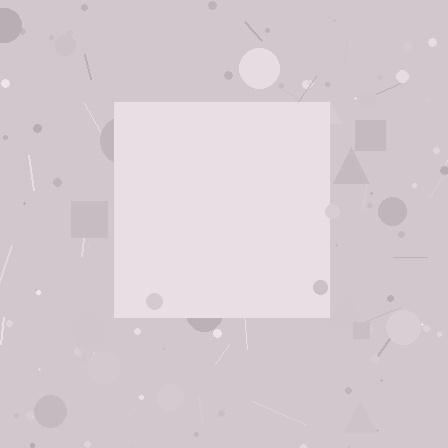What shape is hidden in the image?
A square is hidden in the image.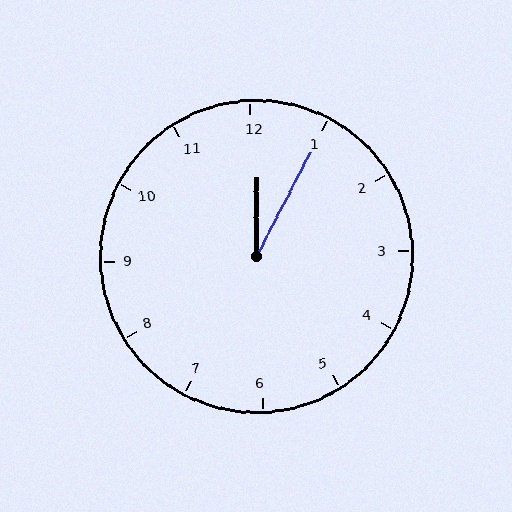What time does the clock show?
12:05.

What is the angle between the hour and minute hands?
Approximately 28 degrees.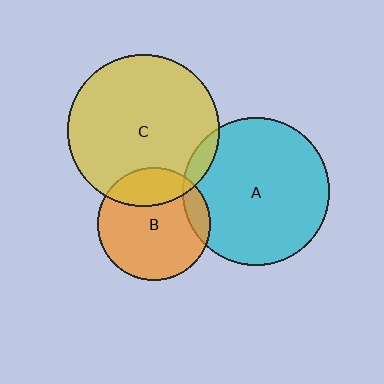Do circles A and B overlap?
Yes.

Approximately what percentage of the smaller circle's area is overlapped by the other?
Approximately 10%.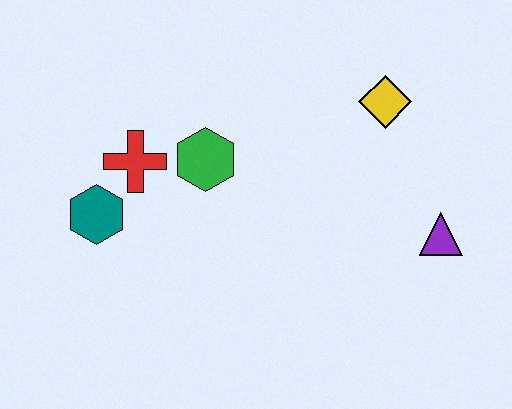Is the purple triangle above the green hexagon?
No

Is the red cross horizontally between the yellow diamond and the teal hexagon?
Yes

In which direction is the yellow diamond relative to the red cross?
The yellow diamond is to the right of the red cross.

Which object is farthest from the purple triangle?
The teal hexagon is farthest from the purple triangle.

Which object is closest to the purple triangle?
The yellow diamond is closest to the purple triangle.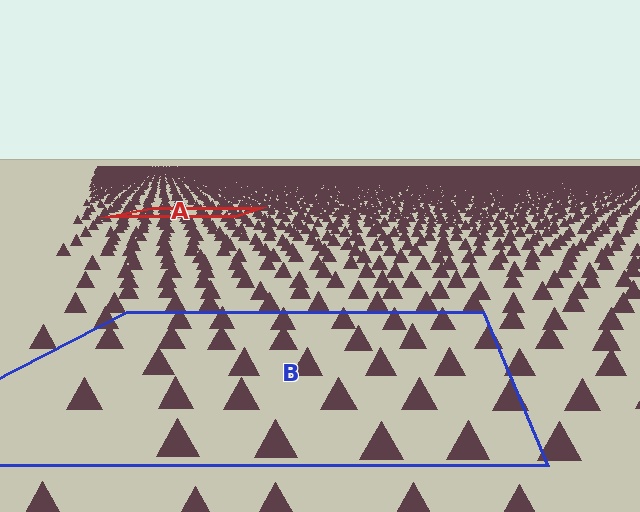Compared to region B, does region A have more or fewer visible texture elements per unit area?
Region A has more texture elements per unit area — they are packed more densely because it is farther away.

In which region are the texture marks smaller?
The texture marks are smaller in region A, because it is farther away.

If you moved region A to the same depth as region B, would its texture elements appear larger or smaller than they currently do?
They would appear larger. At a closer depth, the same texture elements are projected at a bigger on-screen size.